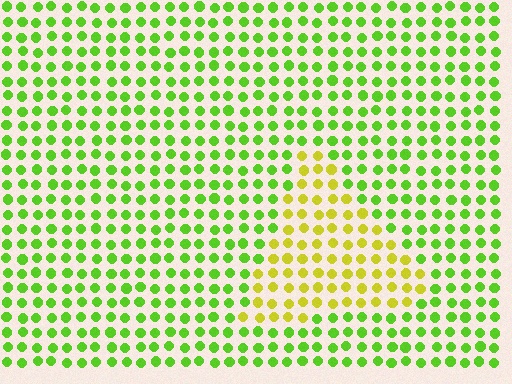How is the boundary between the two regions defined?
The boundary is defined purely by a slight shift in hue (about 40 degrees). Spacing, size, and orientation are identical on both sides.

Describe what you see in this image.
The image is filled with small lime elements in a uniform arrangement. A triangle-shaped region is visible where the elements are tinted to a slightly different hue, forming a subtle color boundary.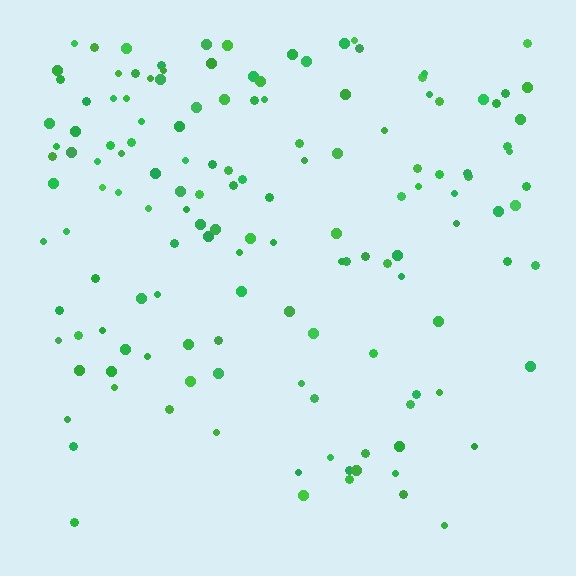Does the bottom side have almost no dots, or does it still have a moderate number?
Still a moderate number, just noticeably fewer than the top.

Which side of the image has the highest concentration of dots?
The top.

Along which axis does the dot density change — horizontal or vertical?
Vertical.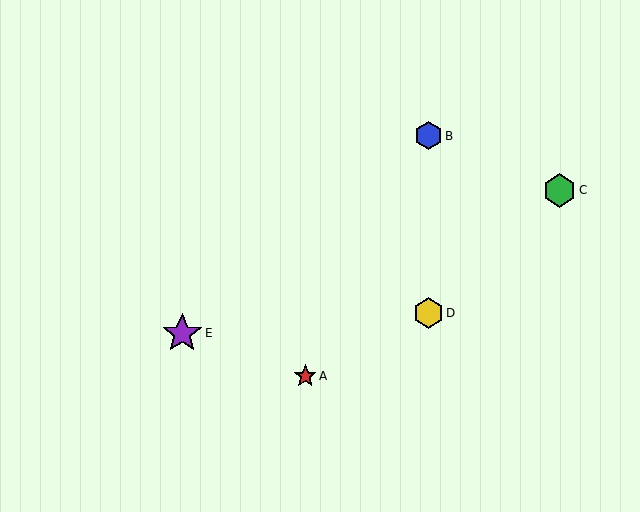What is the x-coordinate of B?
Object B is at x≈428.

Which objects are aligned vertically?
Objects B, D are aligned vertically.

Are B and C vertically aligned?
No, B is at x≈428 and C is at x≈560.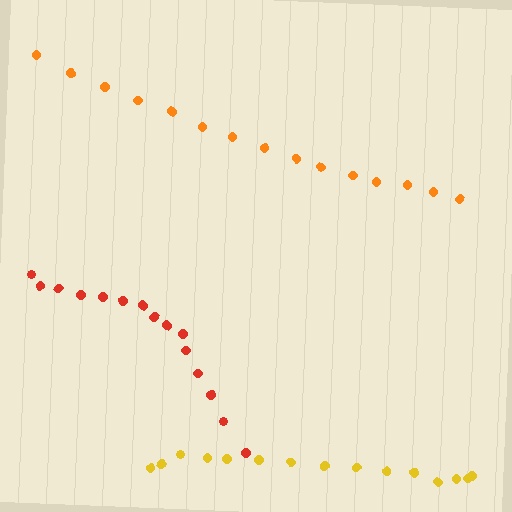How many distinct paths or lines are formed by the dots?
There are 3 distinct paths.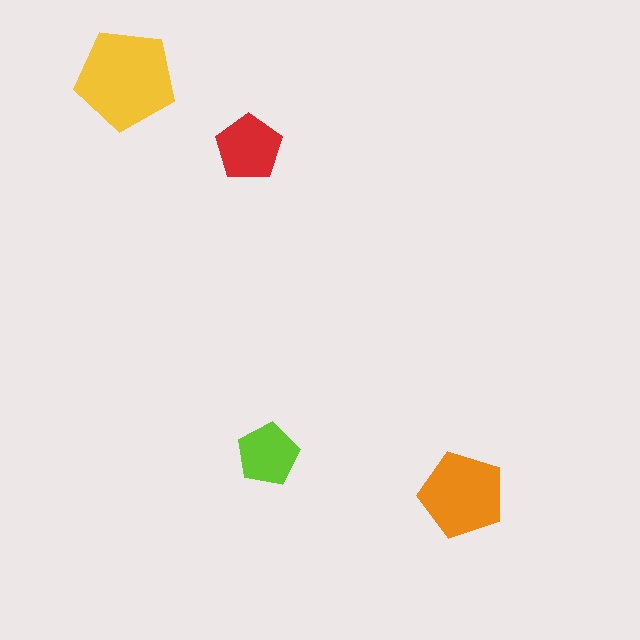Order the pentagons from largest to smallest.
the yellow one, the orange one, the red one, the lime one.